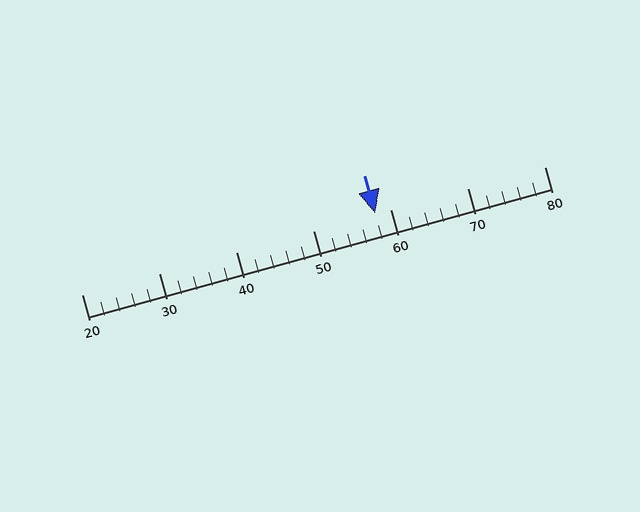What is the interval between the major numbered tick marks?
The major tick marks are spaced 10 units apart.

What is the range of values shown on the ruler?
The ruler shows values from 20 to 80.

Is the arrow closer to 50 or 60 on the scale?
The arrow is closer to 60.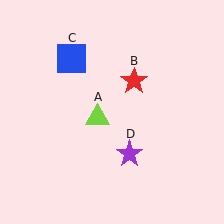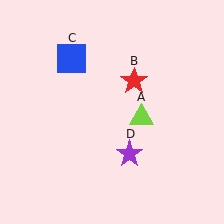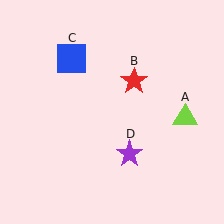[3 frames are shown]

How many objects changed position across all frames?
1 object changed position: lime triangle (object A).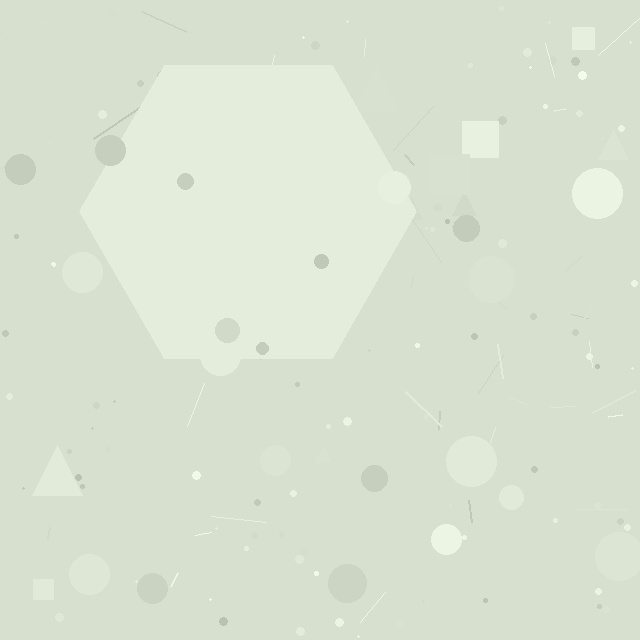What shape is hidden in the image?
A hexagon is hidden in the image.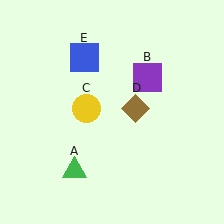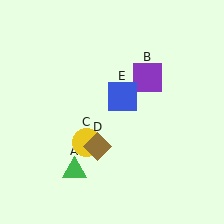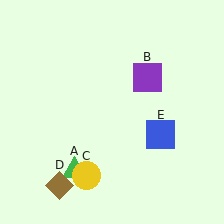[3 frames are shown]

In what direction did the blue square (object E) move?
The blue square (object E) moved down and to the right.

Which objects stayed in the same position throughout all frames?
Green triangle (object A) and purple square (object B) remained stationary.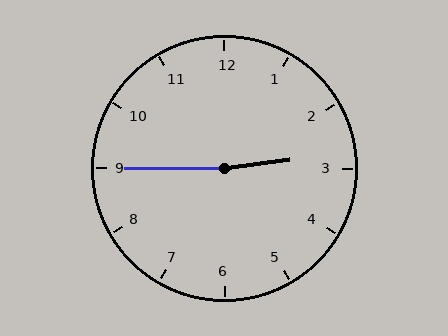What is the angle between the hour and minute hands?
Approximately 172 degrees.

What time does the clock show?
2:45.